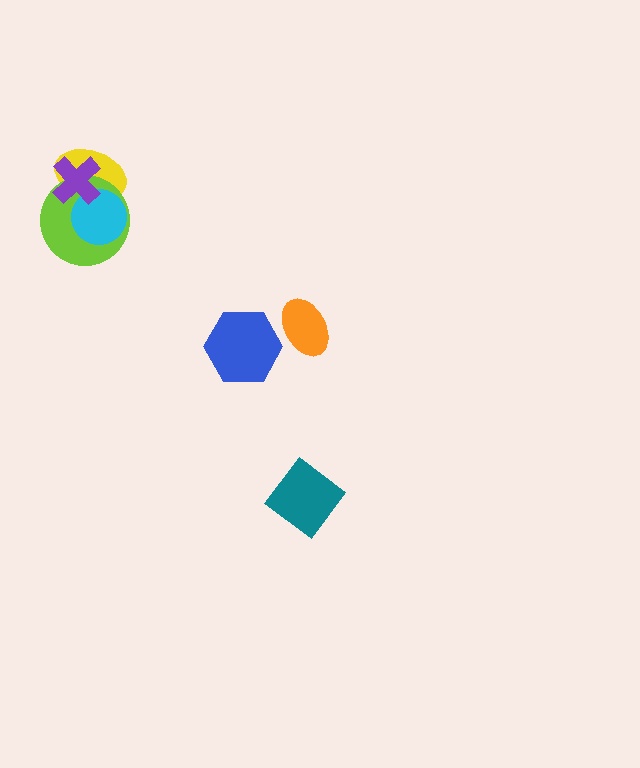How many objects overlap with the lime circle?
3 objects overlap with the lime circle.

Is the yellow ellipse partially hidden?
Yes, it is partially covered by another shape.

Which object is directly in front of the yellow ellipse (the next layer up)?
The lime circle is directly in front of the yellow ellipse.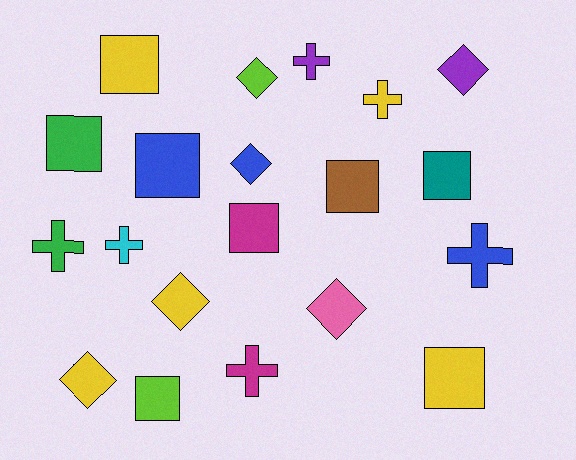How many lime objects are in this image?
There are 2 lime objects.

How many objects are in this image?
There are 20 objects.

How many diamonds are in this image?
There are 6 diamonds.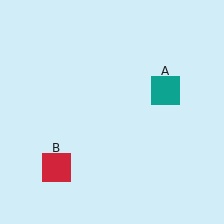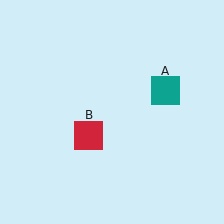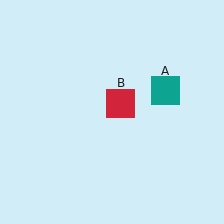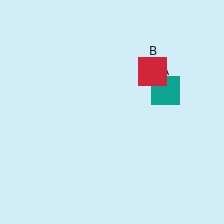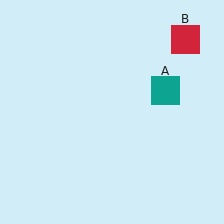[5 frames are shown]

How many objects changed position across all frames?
1 object changed position: red square (object B).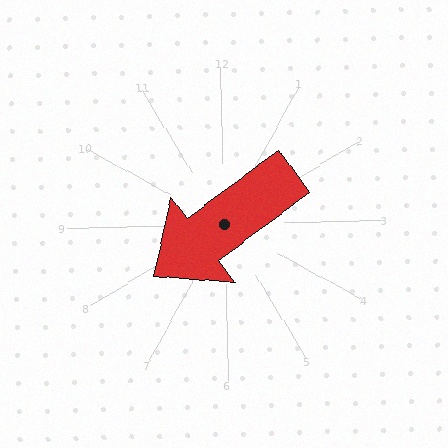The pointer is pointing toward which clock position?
Roughly 8 o'clock.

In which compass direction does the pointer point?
Southwest.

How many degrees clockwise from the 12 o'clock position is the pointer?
Approximately 235 degrees.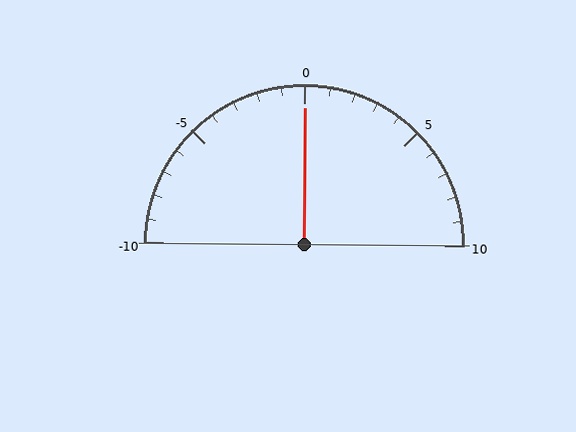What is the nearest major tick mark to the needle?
The nearest major tick mark is 0.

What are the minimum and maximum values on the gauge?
The gauge ranges from -10 to 10.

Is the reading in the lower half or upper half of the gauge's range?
The reading is in the upper half of the range (-10 to 10).